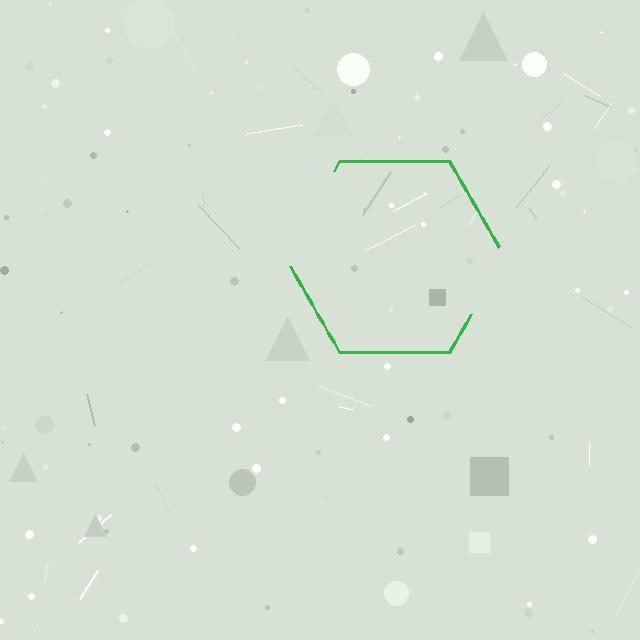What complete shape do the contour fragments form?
The contour fragments form a hexagon.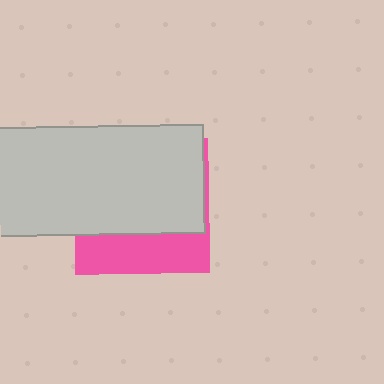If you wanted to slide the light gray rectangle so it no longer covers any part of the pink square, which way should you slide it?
Slide it up — that is the most direct way to separate the two shapes.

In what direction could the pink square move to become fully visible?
The pink square could move down. That would shift it out from behind the light gray rectangle entirely.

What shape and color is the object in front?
The object in front is a light gray rectangle.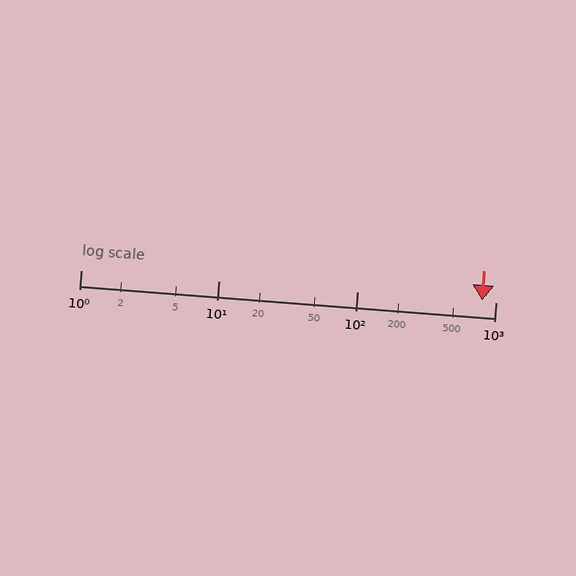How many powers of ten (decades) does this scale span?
The scale spans 3 decades, from 1 to 1000.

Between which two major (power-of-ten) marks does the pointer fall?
The pointer is between 100 and 1000.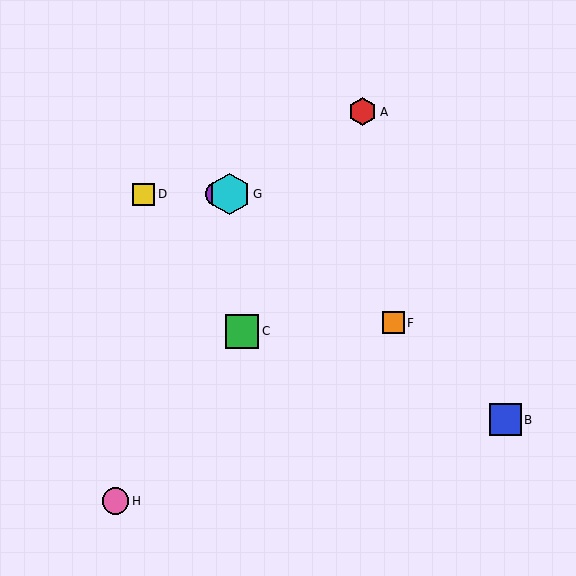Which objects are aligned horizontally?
Objects D, E, G are aligned horizontally.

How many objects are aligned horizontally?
3 objects (D, E, G) are aligned horizontally.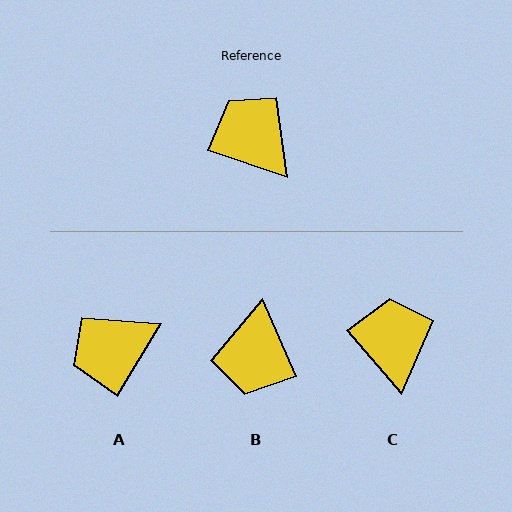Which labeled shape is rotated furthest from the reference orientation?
B, about 132 degrees away.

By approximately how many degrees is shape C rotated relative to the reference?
Approximately 31 degrees clockwise.